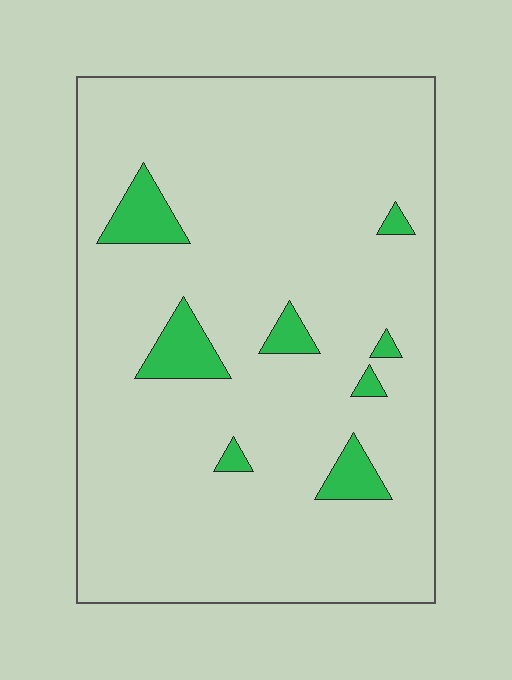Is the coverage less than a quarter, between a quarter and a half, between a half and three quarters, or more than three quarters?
Less than a quarter.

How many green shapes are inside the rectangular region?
8.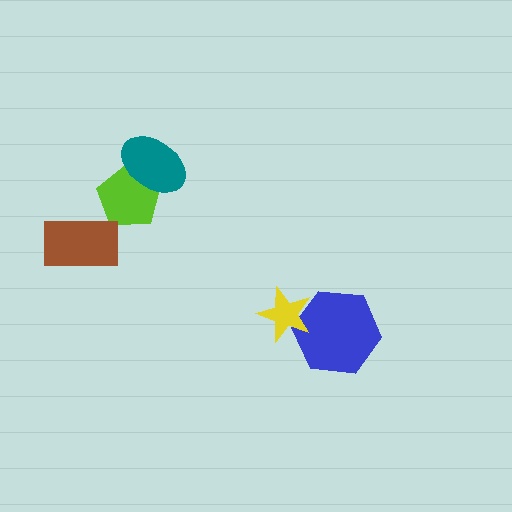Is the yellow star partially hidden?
No, no other shape covers it.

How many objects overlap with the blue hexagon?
1 object overlaps with the blue hexagon.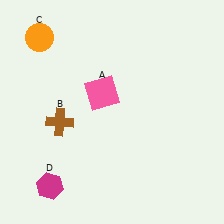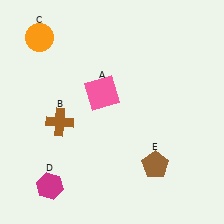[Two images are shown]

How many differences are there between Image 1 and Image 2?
There is 1 difference between the two images.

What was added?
A brown pentagon (E) was added in Image 2.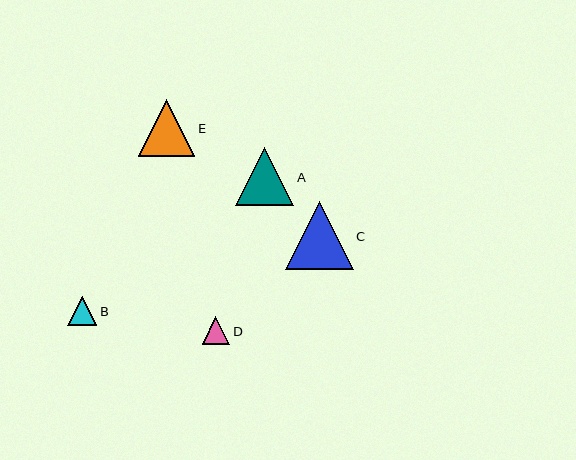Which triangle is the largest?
Triangle C is the largest with a size of approximately 68 pixels.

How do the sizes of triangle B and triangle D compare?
Triangle B and triangle D are approximately the same size.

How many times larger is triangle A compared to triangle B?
Triangle A is approximately 2.0 times the size of triangle B.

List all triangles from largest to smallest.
From largest to smallest: C, A, E, B, D.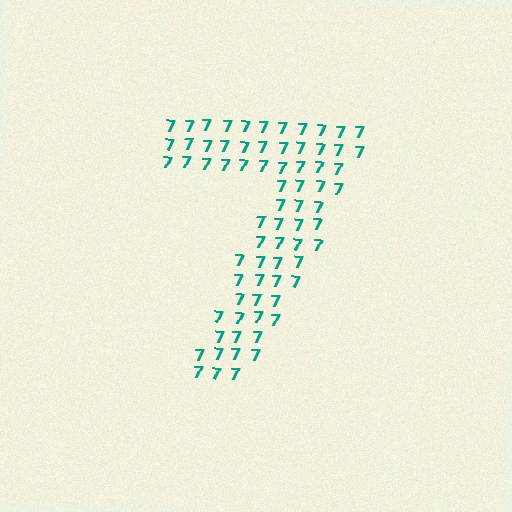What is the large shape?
The large shape is the digit 7.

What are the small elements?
The small elements are digit 7's.